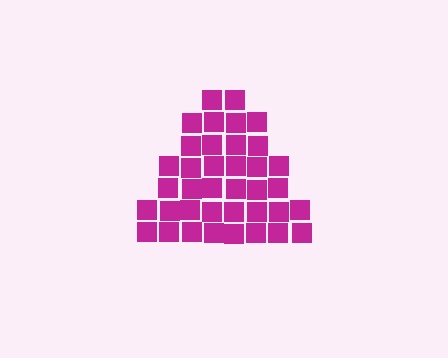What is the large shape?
The large shape is a triangle.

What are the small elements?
The small elements are squares.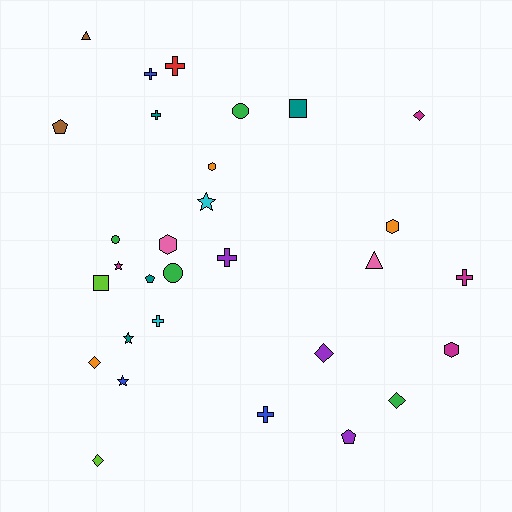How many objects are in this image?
There are 30 objects.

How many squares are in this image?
There are 2 squares.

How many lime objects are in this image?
There are 2 lime objects.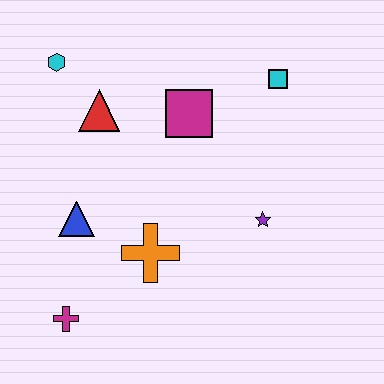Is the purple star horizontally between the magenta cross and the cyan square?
Yes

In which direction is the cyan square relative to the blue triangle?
The cyan square is to the right of the blue triangle.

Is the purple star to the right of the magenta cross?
Yes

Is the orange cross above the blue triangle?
No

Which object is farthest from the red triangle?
The magenta cross is farthest from the red triangle.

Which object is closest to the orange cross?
The blue triangle is closest to the orange cross.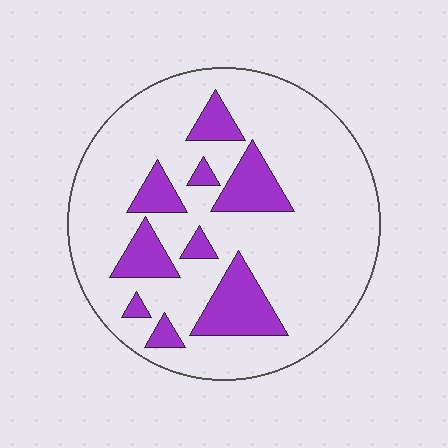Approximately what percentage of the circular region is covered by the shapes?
Approximately 20%.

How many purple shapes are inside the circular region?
9.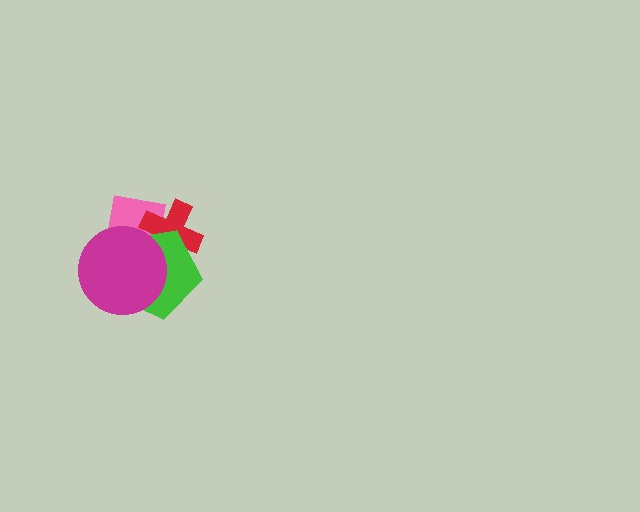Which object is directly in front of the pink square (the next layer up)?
The red cross is directly in front of the pink square.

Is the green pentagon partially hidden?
Yes, it is partially covered by another shape.